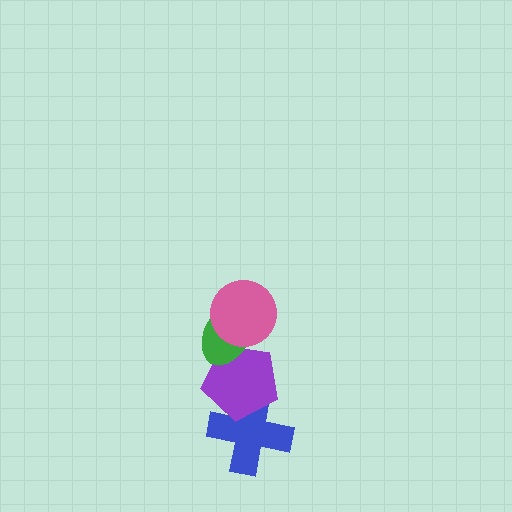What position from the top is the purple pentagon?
The purple pentagon is 3rd from the top.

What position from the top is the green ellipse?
The green ellipse is 2nd from the top.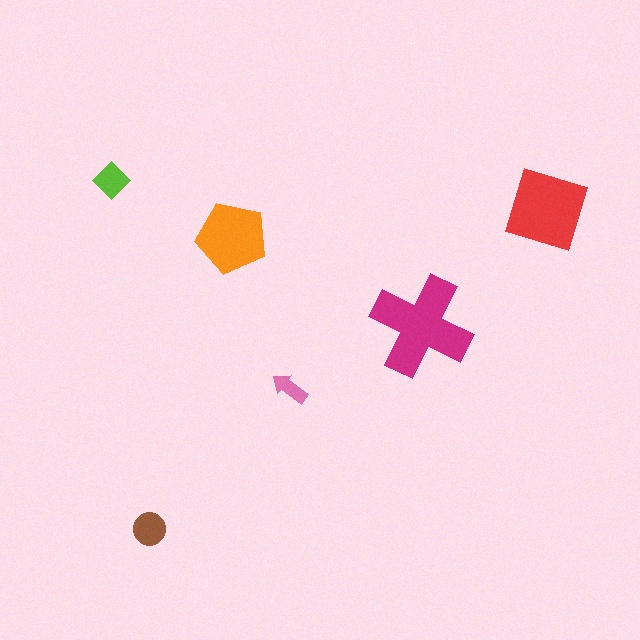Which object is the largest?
The magenta cross.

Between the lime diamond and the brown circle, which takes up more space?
The brown circle.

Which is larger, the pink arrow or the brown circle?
The brown circle.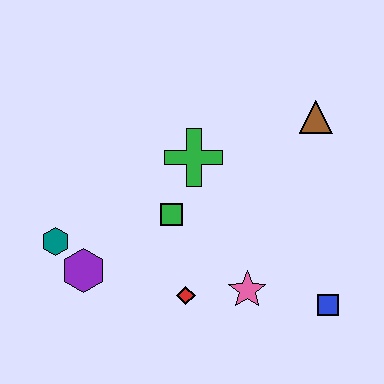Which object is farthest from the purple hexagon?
The brown triangle is farthest from the purple hexagon.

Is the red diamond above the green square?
No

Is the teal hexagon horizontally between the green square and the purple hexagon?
No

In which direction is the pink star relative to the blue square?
The pink star is to the left of the blue square.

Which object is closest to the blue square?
The pink star is closest to the blue square.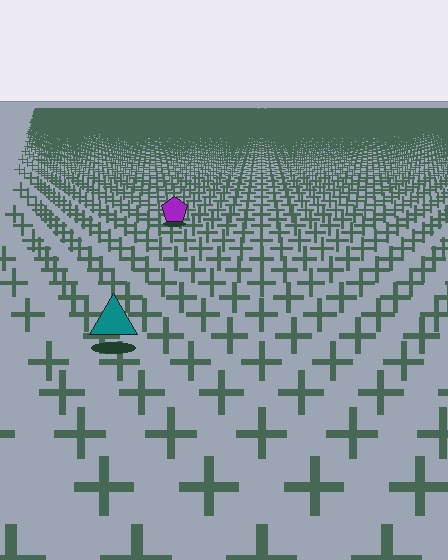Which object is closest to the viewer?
The teal triangle is closest. The texture marks near it are larger and more spread out.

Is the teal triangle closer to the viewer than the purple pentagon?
Yes. The teal triangle is closer — you can tell from the texture gradient: the ground texture is coarser near it.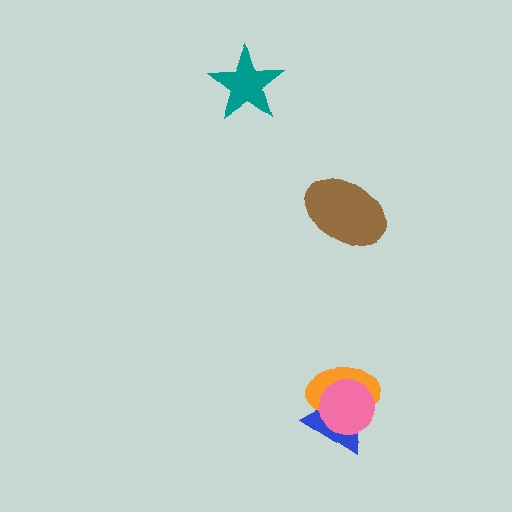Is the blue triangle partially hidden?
Yes, it is partially covered by another shape.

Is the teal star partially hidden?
No, no other shape covers it.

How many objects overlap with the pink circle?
2 objects overlap with the pink circle.